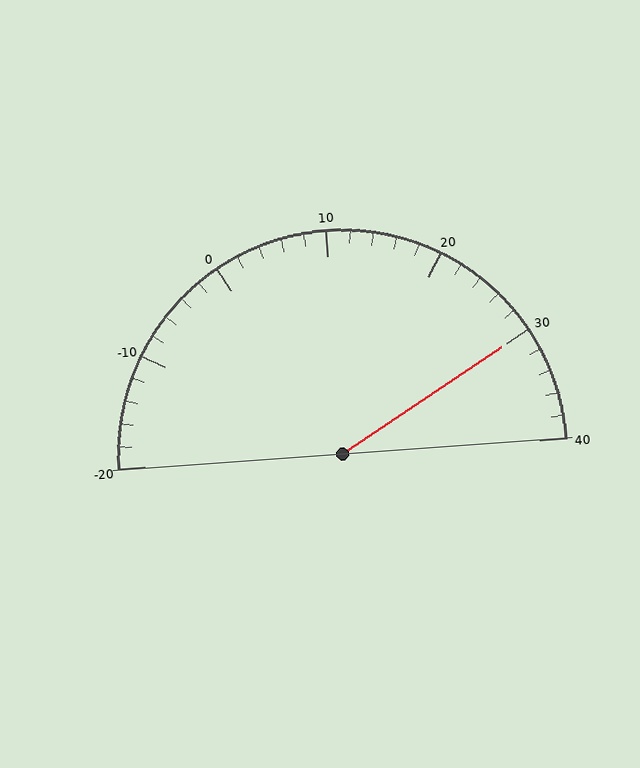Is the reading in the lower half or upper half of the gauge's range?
The reading is in the upper half of the range (-20 to 40).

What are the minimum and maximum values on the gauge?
The gauge ranges from -20 to 40.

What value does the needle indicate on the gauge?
The needle indicates approximately 30.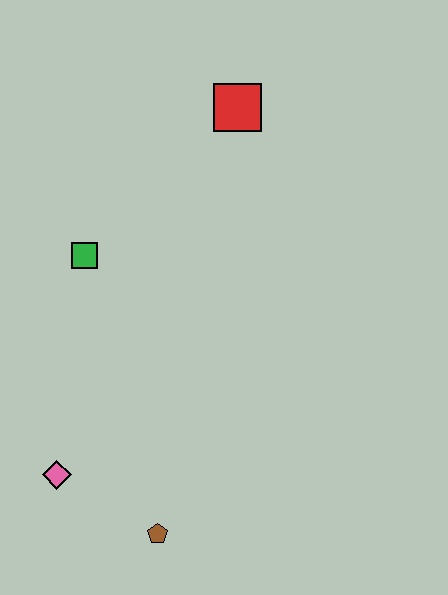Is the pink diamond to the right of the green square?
No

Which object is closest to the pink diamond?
The brown pentagon is closest to the pink diamond.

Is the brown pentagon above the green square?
No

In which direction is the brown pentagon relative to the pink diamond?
The brown pentagon is to the right of the pink diamond.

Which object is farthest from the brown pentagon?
The red square is farthest from the brown pentagon.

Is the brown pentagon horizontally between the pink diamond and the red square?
Yes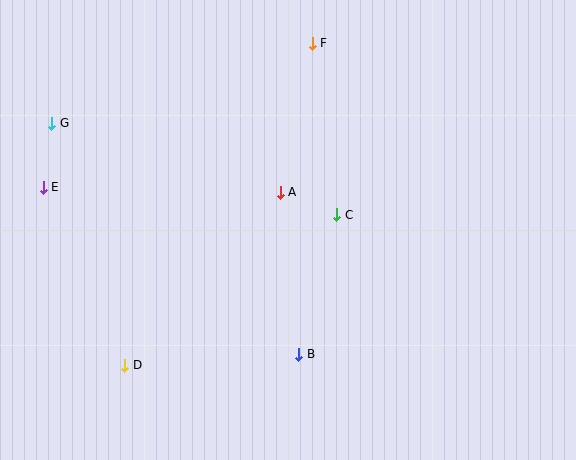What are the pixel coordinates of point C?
Point C is at (337, 215).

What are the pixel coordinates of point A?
Point A is at (280, 192).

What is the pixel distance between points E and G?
The distance between E and G is 64 pixels.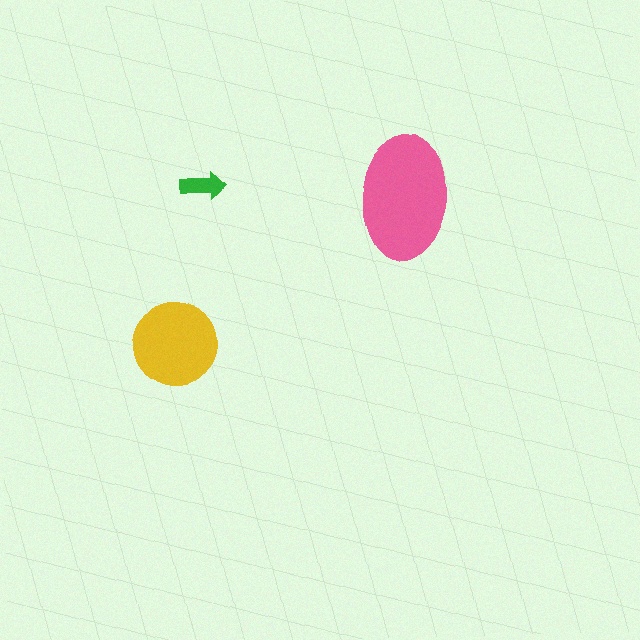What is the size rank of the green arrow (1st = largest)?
3rd.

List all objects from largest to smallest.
The pink ellipse, the yellow circle, the green arrow.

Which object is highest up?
The green arrow is topmost.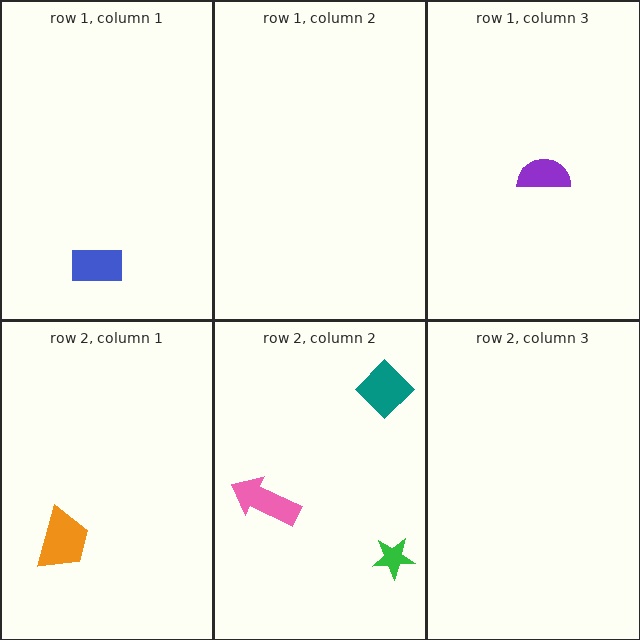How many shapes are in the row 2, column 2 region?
3.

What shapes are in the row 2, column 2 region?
The pink arrow, the teal diamond, the green star.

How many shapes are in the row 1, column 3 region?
1.